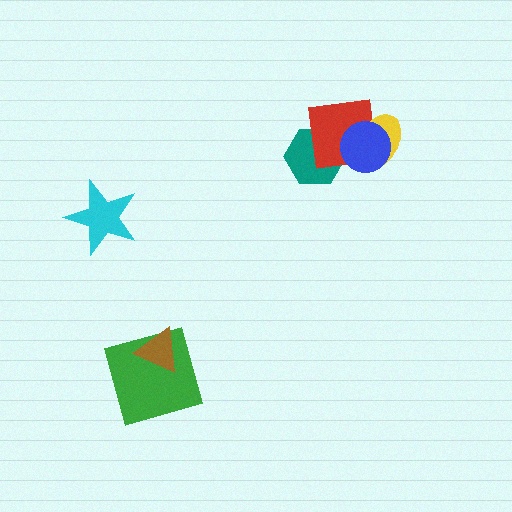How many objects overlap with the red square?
3 objects overlap with the red square.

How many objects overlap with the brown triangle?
1 object overlaps with the brown triangle.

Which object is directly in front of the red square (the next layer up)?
The yellow ellipse is directly in front of the red square.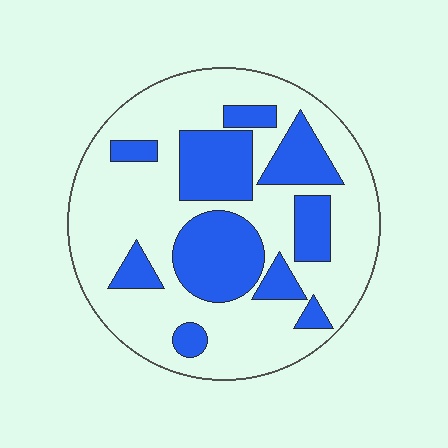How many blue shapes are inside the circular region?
10.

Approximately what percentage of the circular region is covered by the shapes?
Approximately 30%.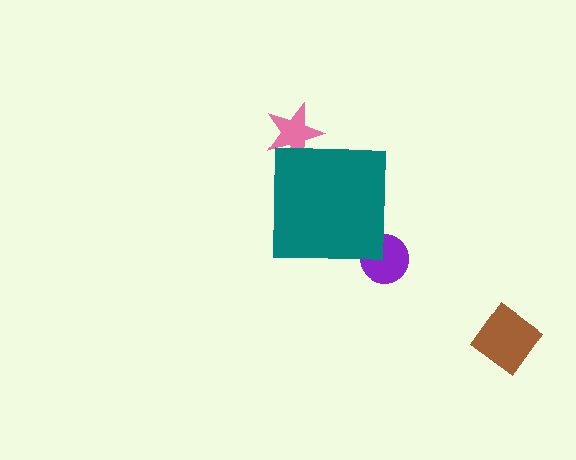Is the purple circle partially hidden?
Yes, the purple circle is partially hidden behind the teal square.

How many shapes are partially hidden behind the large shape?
2 shapes are partially hidden.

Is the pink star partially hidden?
Yes, the pink star is partially hidden behind the teal square.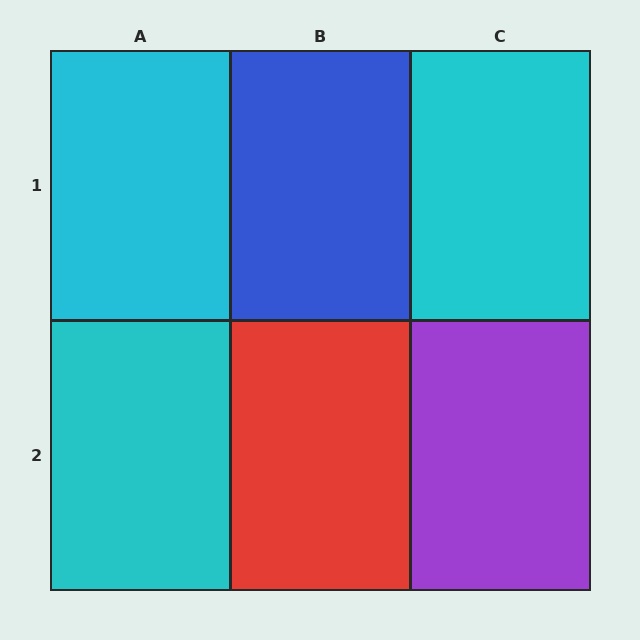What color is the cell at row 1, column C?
Cyan.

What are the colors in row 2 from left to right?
Cyan, red, purple.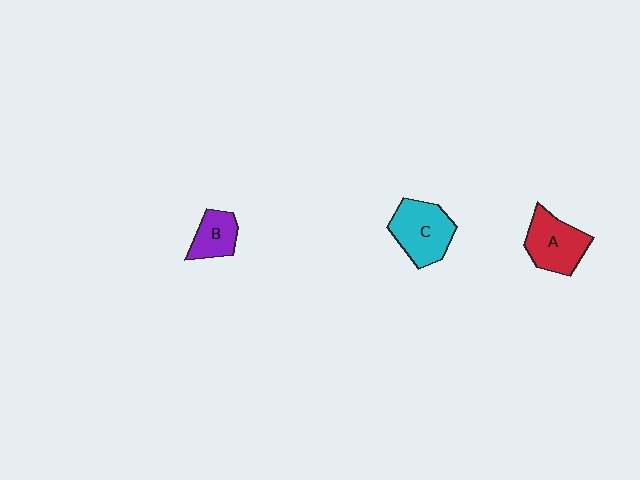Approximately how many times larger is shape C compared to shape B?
Approximately 1.7 times.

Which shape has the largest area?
Shape C (cyan).